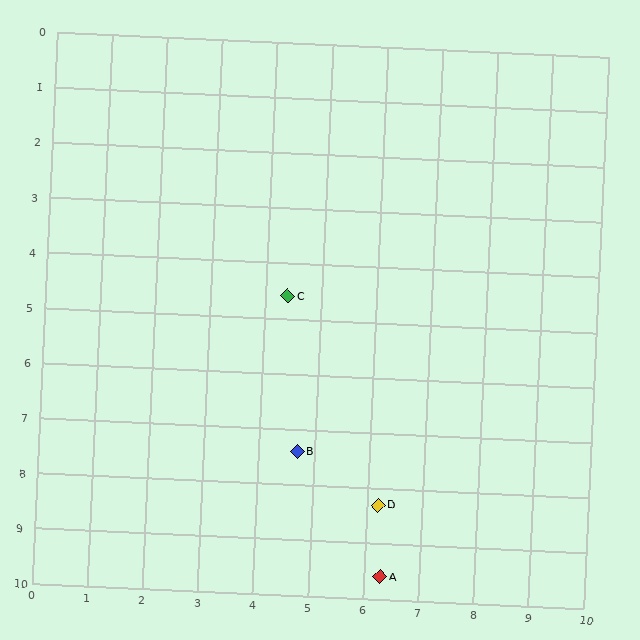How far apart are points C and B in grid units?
Points C and B are about 2.8 grid units apart.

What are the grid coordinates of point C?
Point C is at approximately (4.4, 4.6).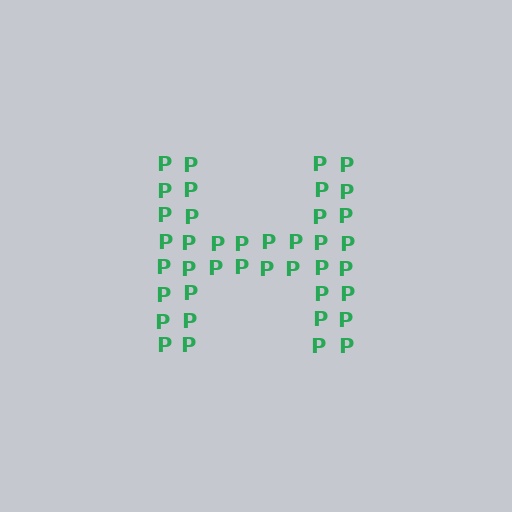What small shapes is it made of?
It is made of small letter P's.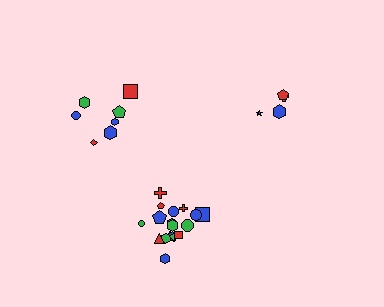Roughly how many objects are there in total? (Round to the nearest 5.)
Roughly 30 objects in total.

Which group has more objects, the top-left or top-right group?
The top-left group.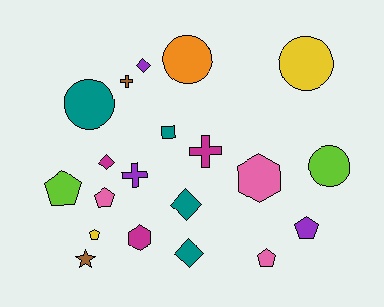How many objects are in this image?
There are 20 objects.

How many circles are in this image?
There are 4 circles.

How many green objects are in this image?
There are no green objects.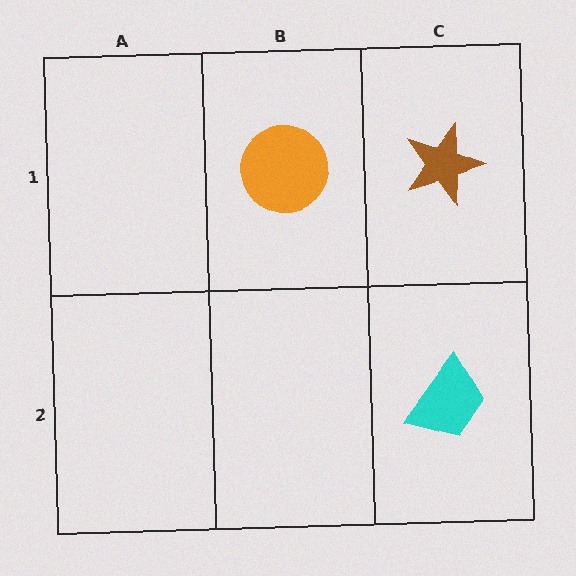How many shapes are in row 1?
2 shapes.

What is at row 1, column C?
A brown star.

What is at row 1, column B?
An orange circle.